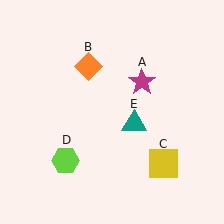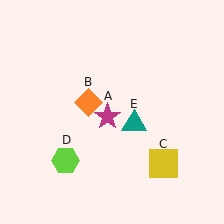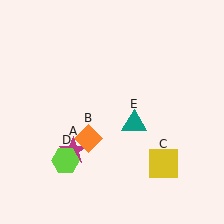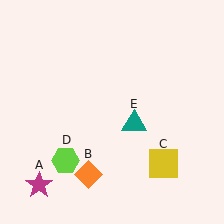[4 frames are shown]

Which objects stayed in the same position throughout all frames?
Yellow square (object C) and lime hexagon (object D) and teal triangle (object E) remained stationary.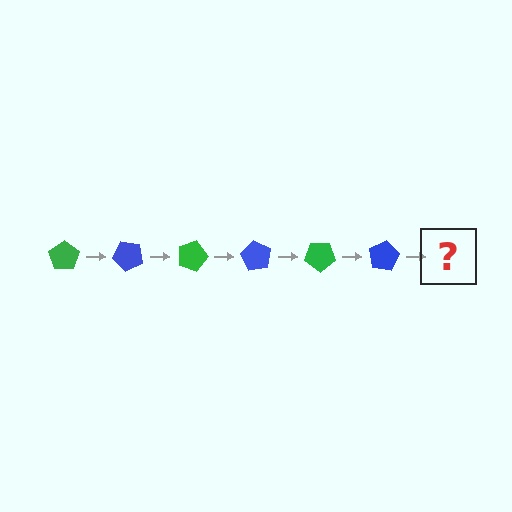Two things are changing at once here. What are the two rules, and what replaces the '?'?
The two rules are that it rotates 45 degrees each step and the color cycles through green and blue. The '?' should be a green pentagon, rotated 270 degrees from the start.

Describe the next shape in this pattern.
It should be a green pentagon, rotated 270 degrees from the start.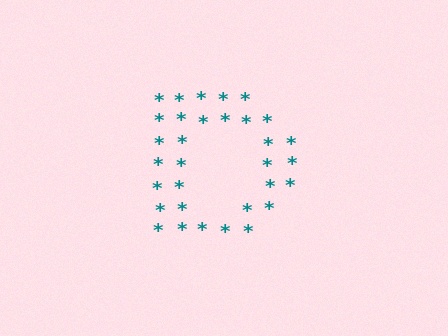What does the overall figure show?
The overall figure shows the letter D.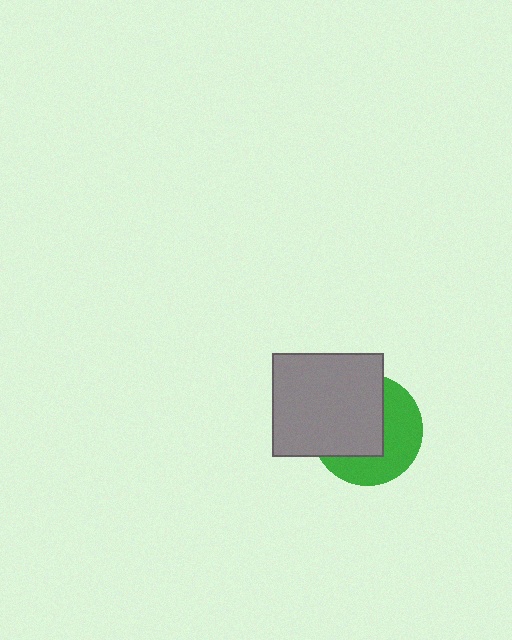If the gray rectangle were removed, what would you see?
You would see the complete green circle.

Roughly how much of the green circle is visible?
About half of it is visible (roughly 46%).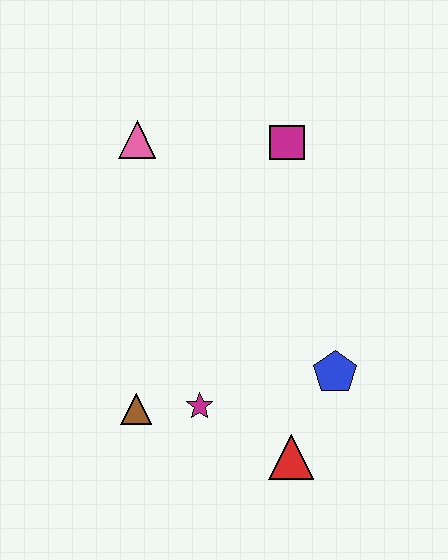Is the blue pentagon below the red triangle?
No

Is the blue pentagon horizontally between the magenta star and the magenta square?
No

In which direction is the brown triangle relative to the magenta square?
The brown triangle is below the magenta square.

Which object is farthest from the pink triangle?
The red triangle is farthest from the pink triangle.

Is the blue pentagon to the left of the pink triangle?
No